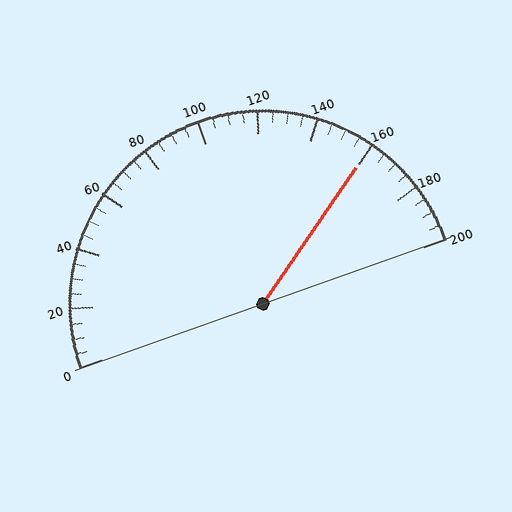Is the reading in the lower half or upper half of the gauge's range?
The reading is in the upper half of the range (0 to 200).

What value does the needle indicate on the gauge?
The needle indicates approximately 160.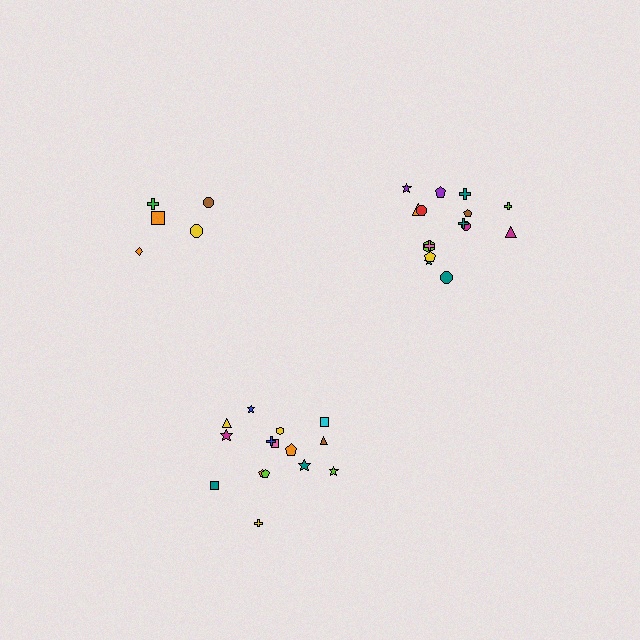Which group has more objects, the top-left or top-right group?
The top-right group.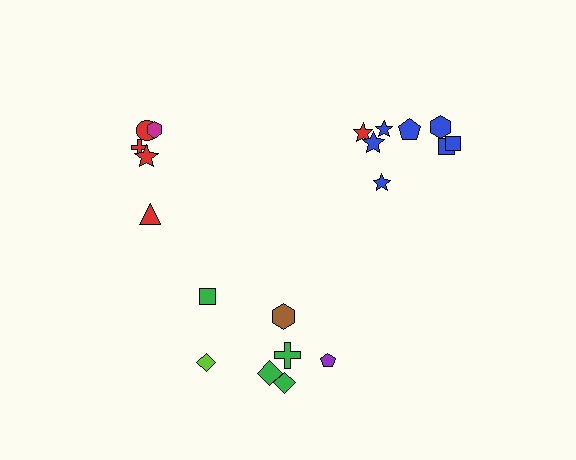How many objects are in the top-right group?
There are 8 objects.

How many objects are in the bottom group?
There are 7 objects.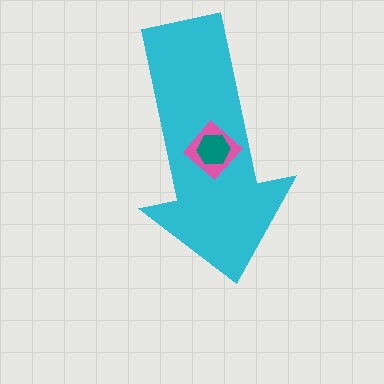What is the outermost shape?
The cyan arrow.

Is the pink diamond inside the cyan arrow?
Yes.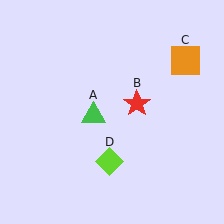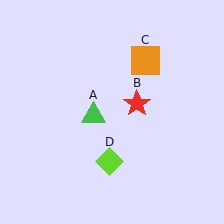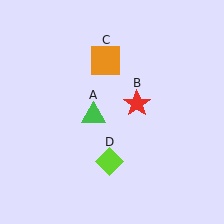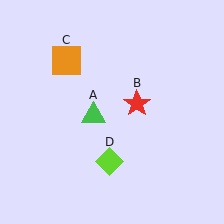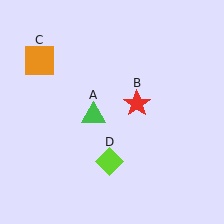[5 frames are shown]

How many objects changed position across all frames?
1 object changed position: orange square (object C).